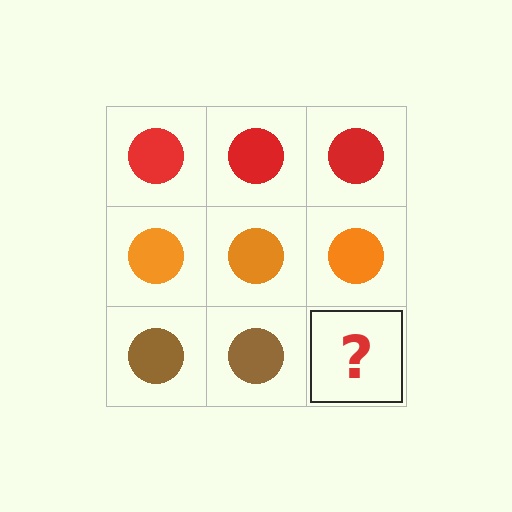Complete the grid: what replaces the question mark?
The question mark should be replaced with a brown circle.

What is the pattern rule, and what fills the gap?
The rule is that each row has a consistent color. The gap should be filled with a brown circle.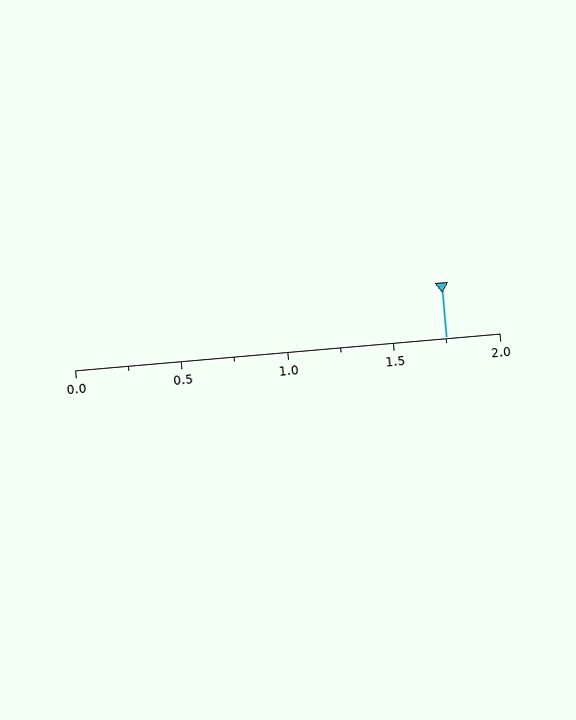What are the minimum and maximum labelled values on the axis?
The axis runs from 0.0 to 2.0.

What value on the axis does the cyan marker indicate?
The marker indicates approximately 1.75.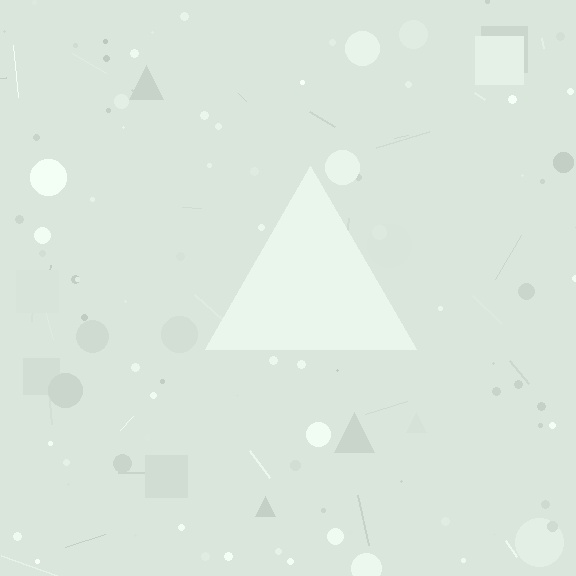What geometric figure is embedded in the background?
A triangle is embedded in the background.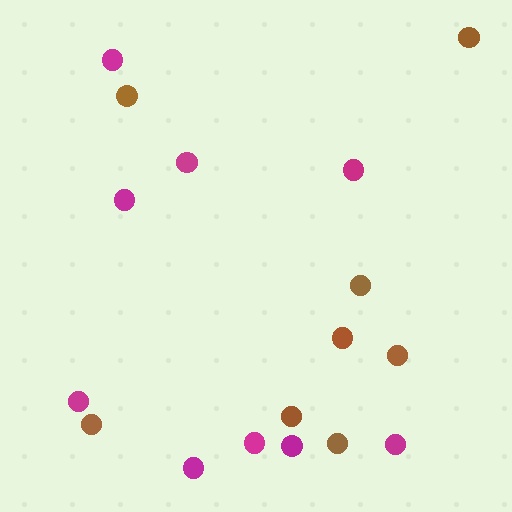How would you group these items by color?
There are 2 groups: one group of magenta circles (9) and one group of brown circles (8).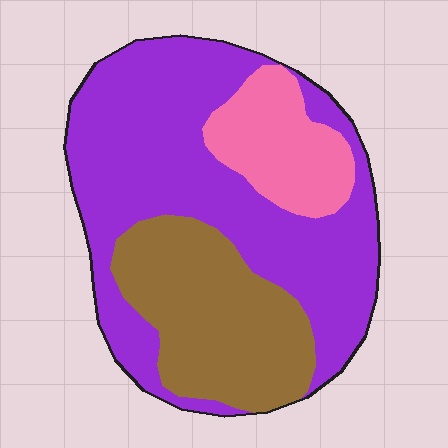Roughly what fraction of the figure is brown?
Brown takes up about one quarter (1/4) of the figure.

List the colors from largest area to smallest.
From largest to smallest: purple, brown, pink.